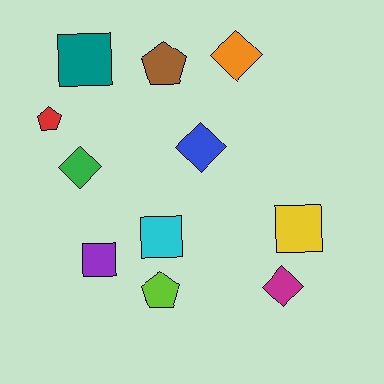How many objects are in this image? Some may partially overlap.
There are 11 objects.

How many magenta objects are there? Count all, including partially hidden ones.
There is 1 magenta object.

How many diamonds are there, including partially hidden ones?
There are 4 diamonds.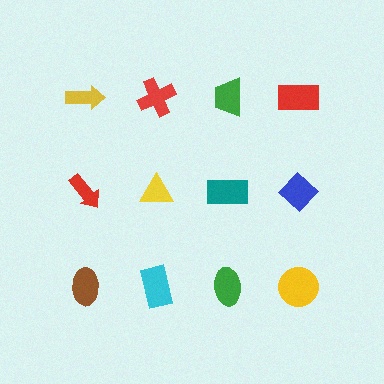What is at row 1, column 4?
A red rectangle.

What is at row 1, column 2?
A red cross.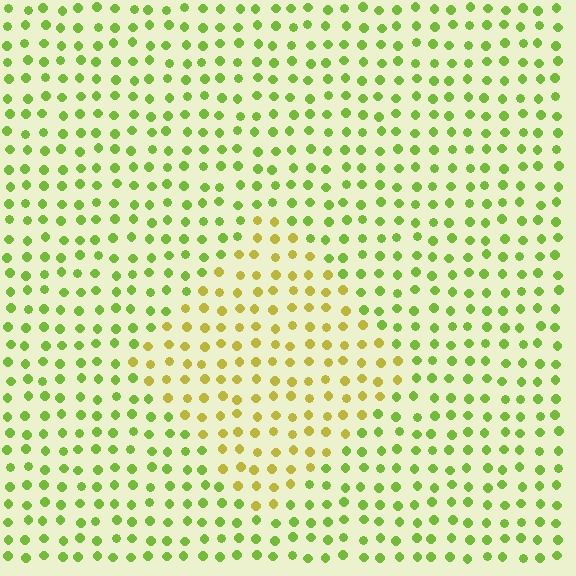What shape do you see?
I see a diamond.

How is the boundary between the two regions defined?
The boundary is defined purely by a slight shift in hue (about 36 degrees). Spacing, size, and orientation are identical on both sides.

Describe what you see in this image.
The image is filled with small lime elements in a uniform arrangement. A diamond-shaped region is visible where the elements are tinted to a slightly different hue, forming a subtle color boundary.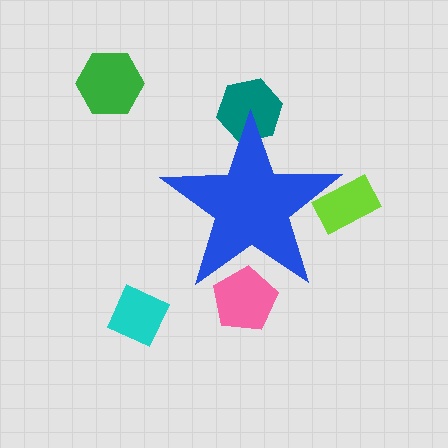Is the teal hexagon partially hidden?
Yes, the teal hexagon is partially hidden behind the blue star.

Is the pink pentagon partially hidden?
Yes, the pink pentagon is partially hidden behind the blue star.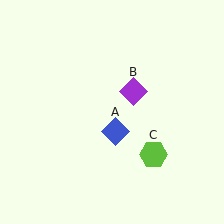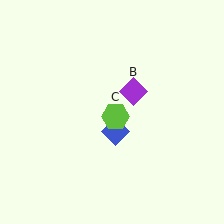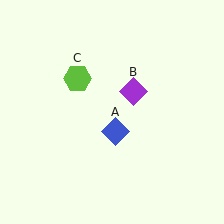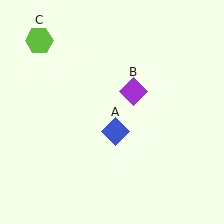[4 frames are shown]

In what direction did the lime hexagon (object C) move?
The lime hexagon (object C) moved up and to the left.